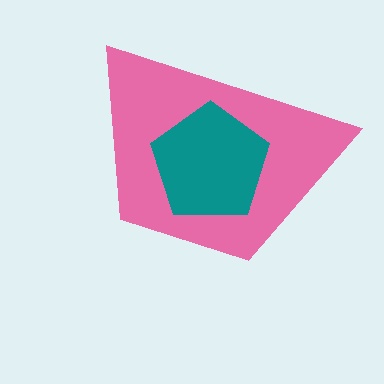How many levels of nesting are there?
2.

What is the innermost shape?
The teal pentagon.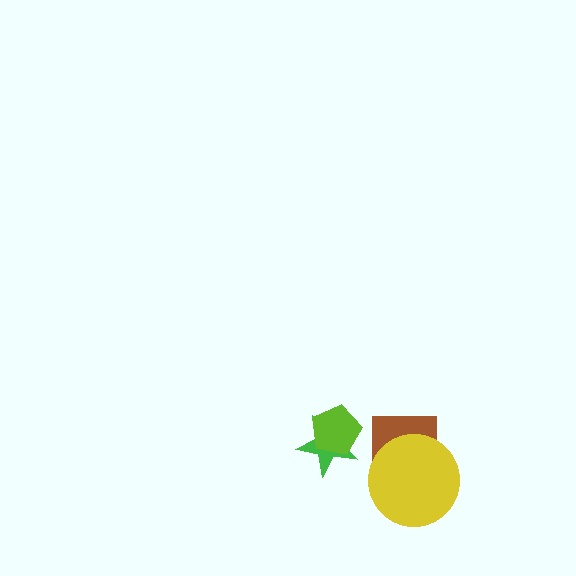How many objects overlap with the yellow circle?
1 object overlaps with the yellow circle.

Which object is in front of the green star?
The lime pentagon is in front of the green star.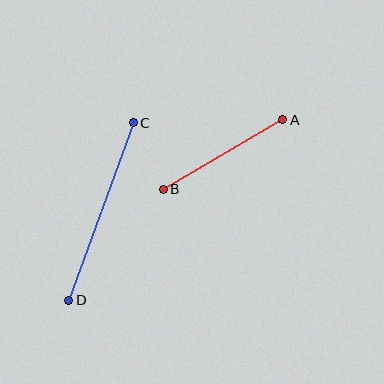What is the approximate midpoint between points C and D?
The midpoint is at approximately (101, 212) pixels.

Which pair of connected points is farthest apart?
Points C and D are farthest apart.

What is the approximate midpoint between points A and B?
The midpoint is at approximately (223, 154) pixels.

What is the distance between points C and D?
The distance is approximately 189 pixels.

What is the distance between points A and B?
The distance is approximately 138 pixels.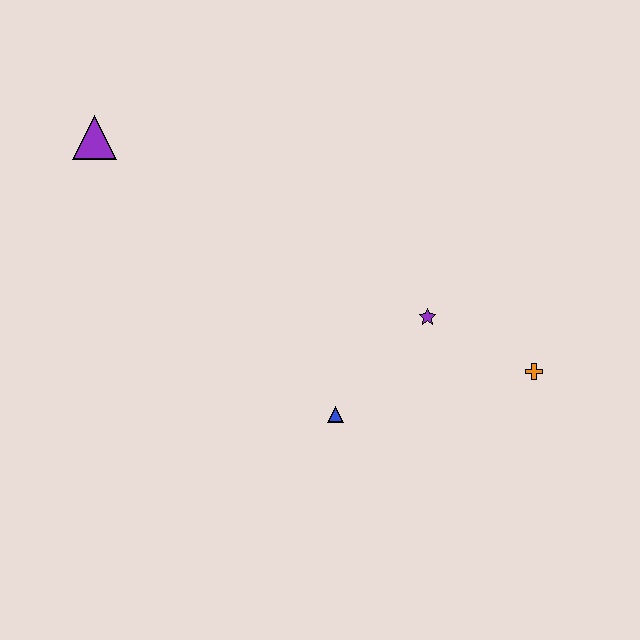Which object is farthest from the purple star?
The purple triangle is farthest from the purple star.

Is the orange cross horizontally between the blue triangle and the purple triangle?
No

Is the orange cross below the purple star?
Yes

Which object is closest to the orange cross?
The purple star is closest to the orange cross.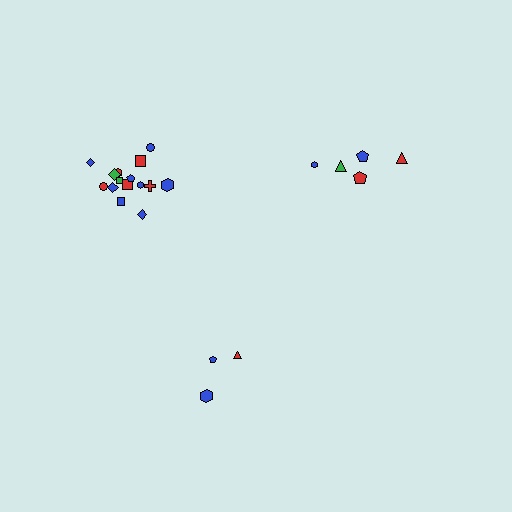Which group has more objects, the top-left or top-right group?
The top-left group.